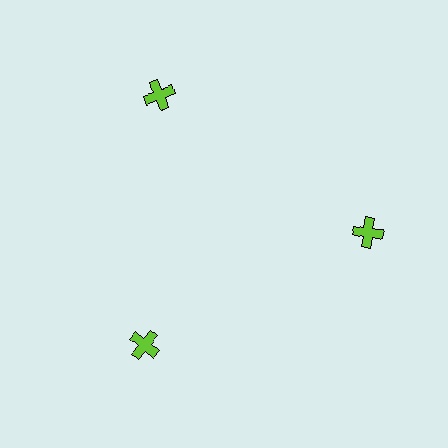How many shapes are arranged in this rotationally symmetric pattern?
There are 3 shapes, arranged in 3 groups of 1.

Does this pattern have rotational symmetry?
Yes, this pattern has 3-fold rotational symmetry. It looks the same after rotating 120 degrees around the center.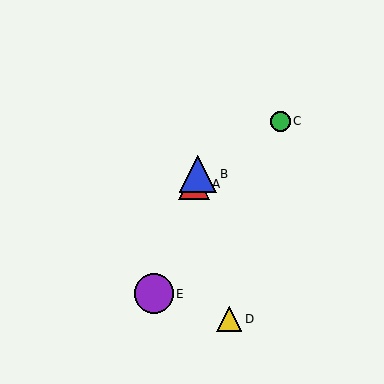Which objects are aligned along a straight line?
Objects A, B, E are aligned along a straight line.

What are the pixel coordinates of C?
Object C is at (280, 121).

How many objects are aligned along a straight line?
3 objects (A, B, E) are aligned along a straight line.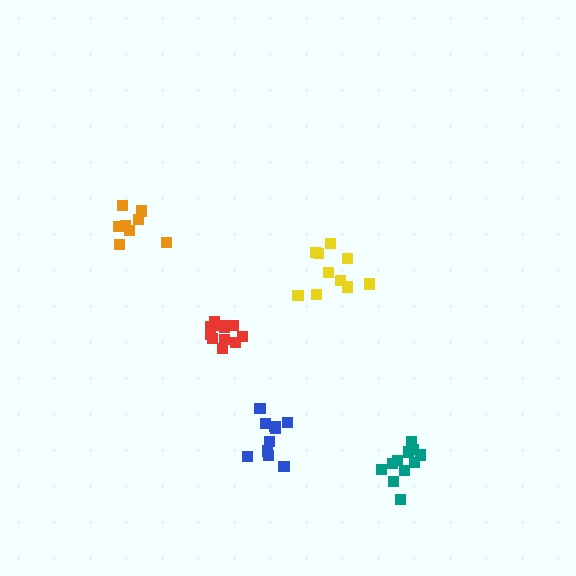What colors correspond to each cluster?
The clusters are colored: yellow, teal, orange, red, blue.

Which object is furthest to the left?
The orange cluster is leftmost.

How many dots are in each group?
Group 1: 10 dots, Group 2: 11 dots, Group 3: 8 dots, Group 4: 11 dots, Group 5: 10 dots (50 total).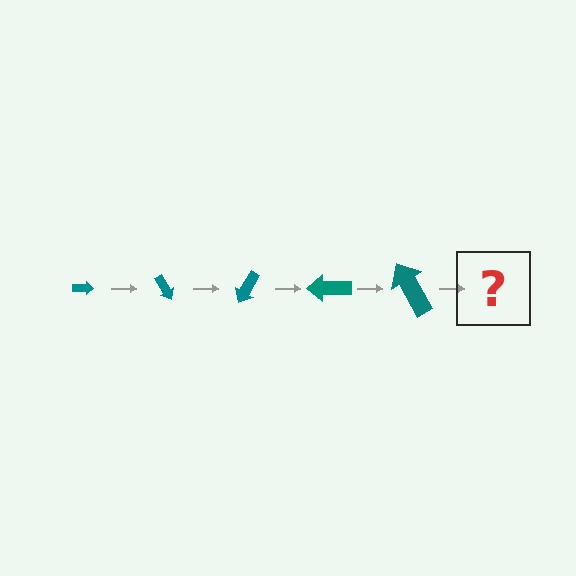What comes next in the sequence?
The next element should be an arrow, larger than the previous one and rotated 300 degrees from the start.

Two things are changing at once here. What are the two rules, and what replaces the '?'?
The two rules are that the arrow grows larger each step and it rotates 60 degrees each step. The '?' should be an arrow, larger than the previous one and rotated 300 degrees from the start.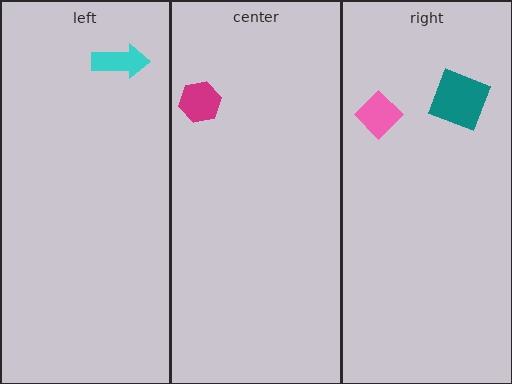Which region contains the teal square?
The right region.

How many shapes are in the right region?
2.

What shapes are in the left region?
The cyan arrow.